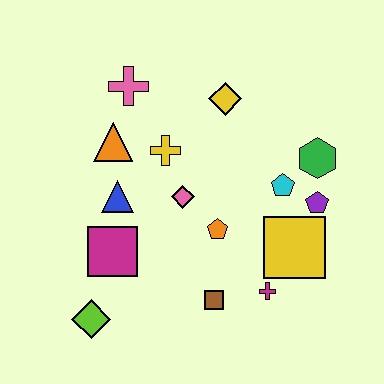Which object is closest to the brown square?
The magenta cross is closest to the brown square.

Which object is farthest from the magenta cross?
The pink cross is farthest from the magenta cross.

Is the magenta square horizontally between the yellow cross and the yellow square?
No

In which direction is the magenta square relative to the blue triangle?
The magenta square is below the blue triangle.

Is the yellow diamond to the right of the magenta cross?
No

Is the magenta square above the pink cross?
No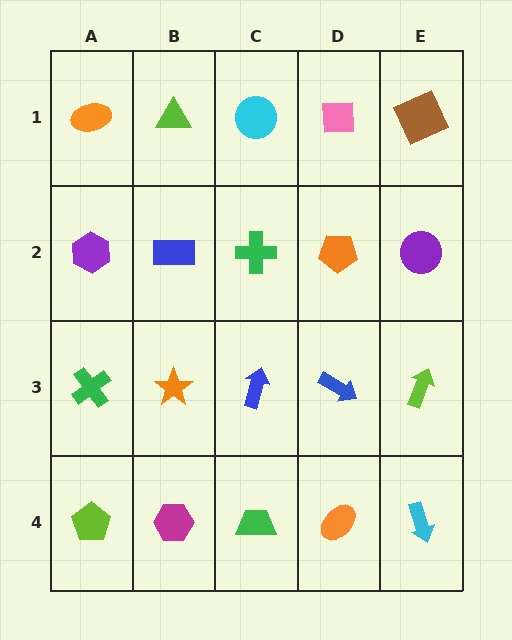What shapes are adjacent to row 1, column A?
A purple hexagon (row 2, column A), a lime triangle (row 1, column B).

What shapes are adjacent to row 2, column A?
An orange ellipse (row 1, column A), a green cross (row 3, column A), a blue rectangle (row 2, column B).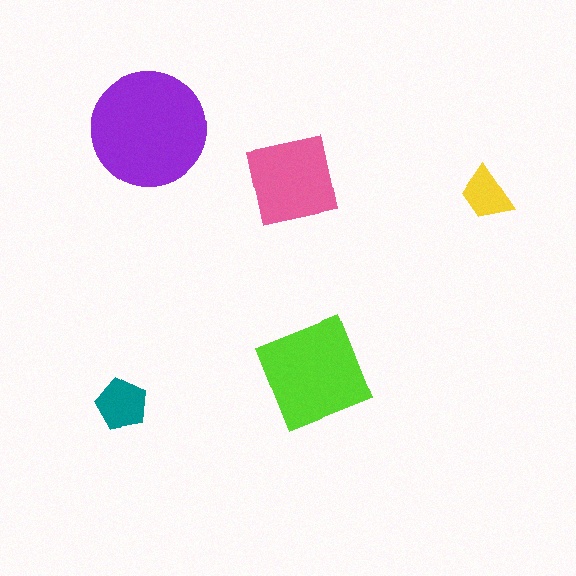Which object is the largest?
The purple circle.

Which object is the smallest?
The yellow trapezoid.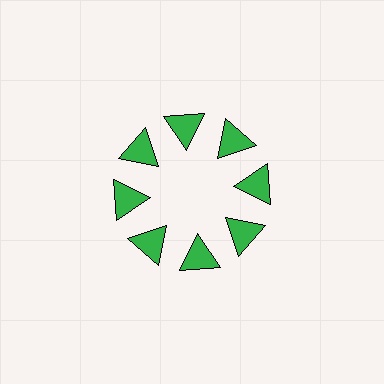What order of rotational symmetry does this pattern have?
This pattern has 8-fold rotational symmetry.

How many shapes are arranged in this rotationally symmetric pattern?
There are 8 shapes, arranged in 8 groups of 1.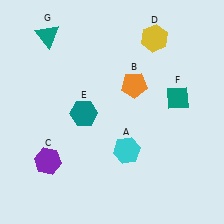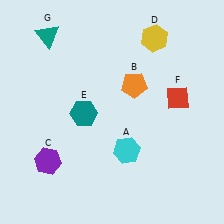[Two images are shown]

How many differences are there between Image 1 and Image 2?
There is 1 difference between the two images.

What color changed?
The diamond (F) changed from teal in Image 1 to red in Image 2.